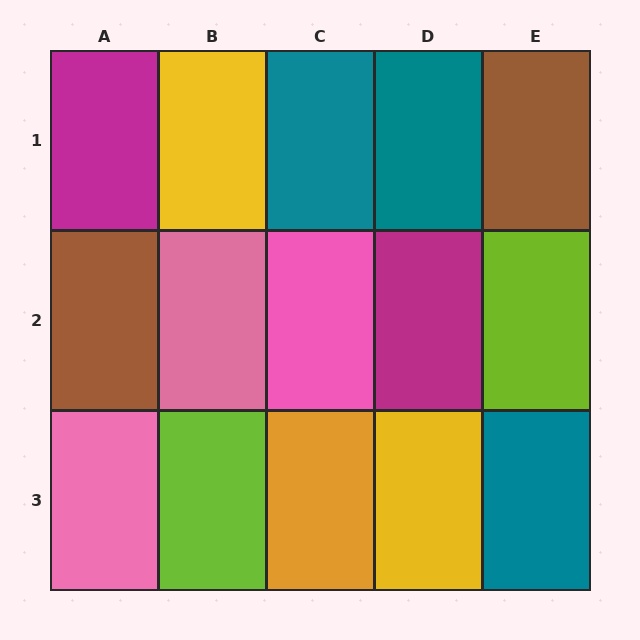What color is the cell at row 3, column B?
Lime.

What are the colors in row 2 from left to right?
Brown, pink, pink, magenta, lime.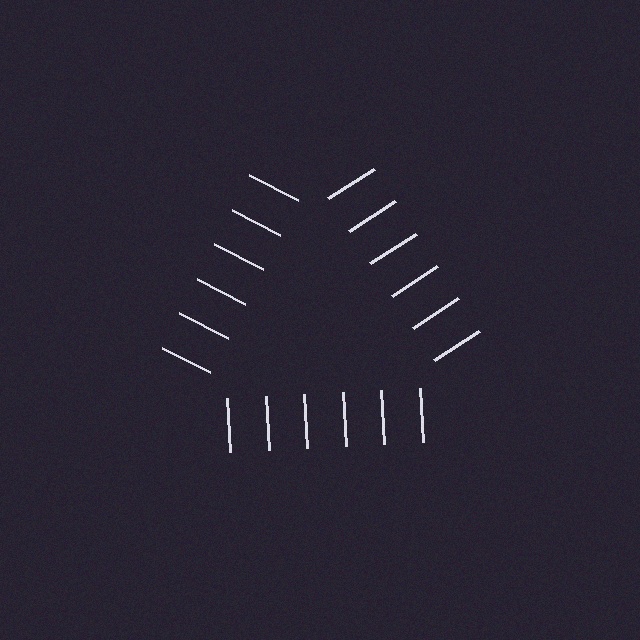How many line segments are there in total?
18 — 6 along each of the 3 edges.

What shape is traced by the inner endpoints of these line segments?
An illusory triangle — the line segments terminate on its edges but no continuous stroke is drawn.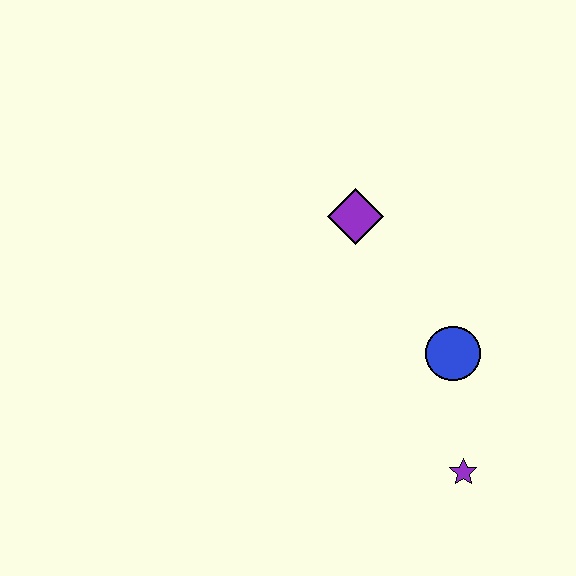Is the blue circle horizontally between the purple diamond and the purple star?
Yes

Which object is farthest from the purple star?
The purple diamond is farthest from the purple star.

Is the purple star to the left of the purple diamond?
No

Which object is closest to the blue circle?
The purple star is closest to the blue circle.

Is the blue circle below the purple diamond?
Yes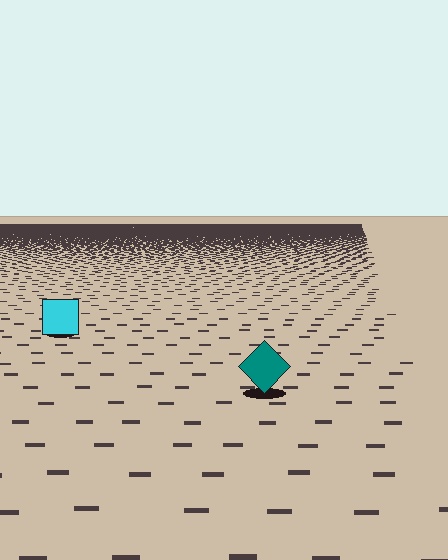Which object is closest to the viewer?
The teal diamond is closest. The texture marks near it are larger and more spread out.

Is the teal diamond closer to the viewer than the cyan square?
Yes. The teal diamond is closer — you can tell from the texture gradient: the ground texture is coarser near it.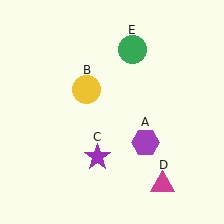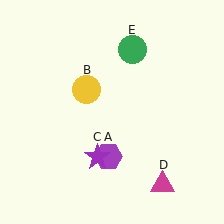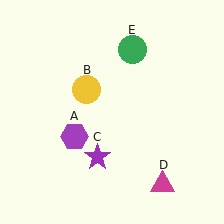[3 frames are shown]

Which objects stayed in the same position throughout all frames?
Yellow circle (object B) and purple star (object C) and magenta triangle (object D) and green circle (object E) remained stationary.